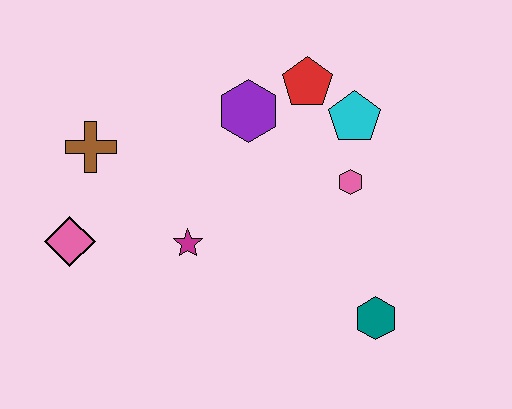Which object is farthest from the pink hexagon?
The pink diamond is farthest from the pink hexagon.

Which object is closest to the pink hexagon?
The cyan pentagon is closest to the pink hexagon.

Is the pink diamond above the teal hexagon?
Yes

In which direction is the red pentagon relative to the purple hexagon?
The red pentagon is to the right of the purple hexagon.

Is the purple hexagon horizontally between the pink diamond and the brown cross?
No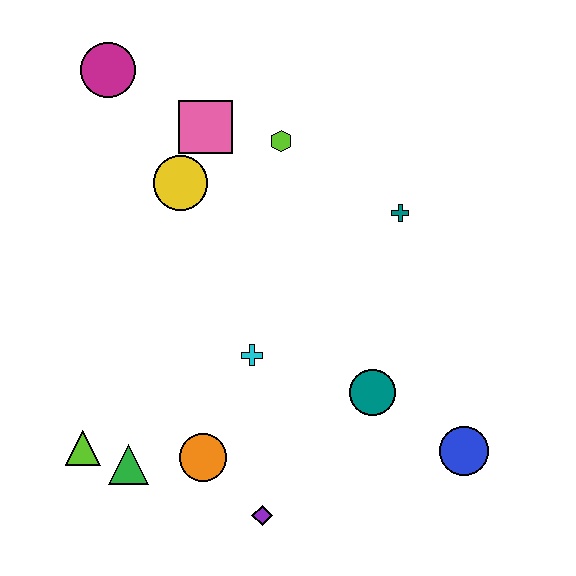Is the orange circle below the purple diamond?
No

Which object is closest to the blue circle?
The teal circle is closest to the blue circle.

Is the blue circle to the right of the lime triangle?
Yes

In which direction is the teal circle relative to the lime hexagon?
The teal circle is below the lime hexagon.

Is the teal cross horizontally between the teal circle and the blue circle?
Yes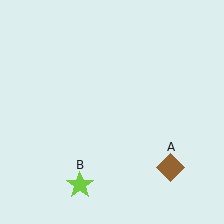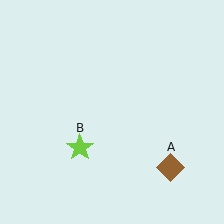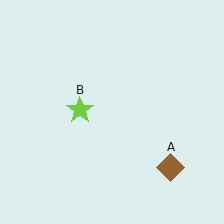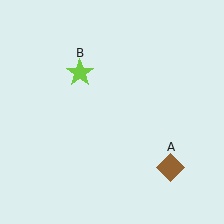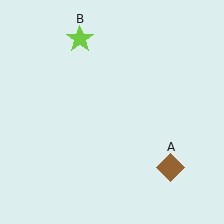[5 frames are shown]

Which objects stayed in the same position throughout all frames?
Brown diamond (object A) remained stationary.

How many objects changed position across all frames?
1 object changed position: lime star (object B).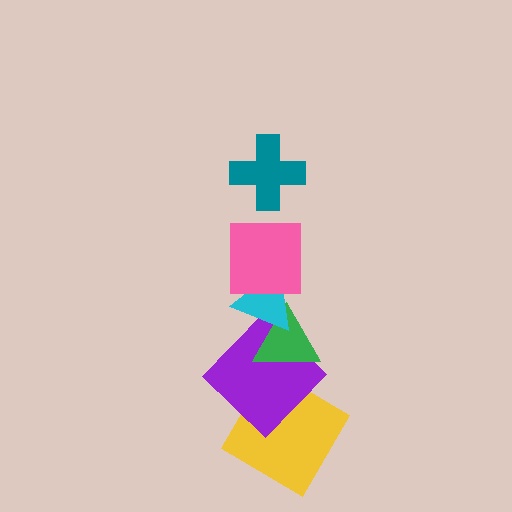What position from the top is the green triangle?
The green triangle is 4th from the top.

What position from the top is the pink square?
The pink square is 2nd from the top.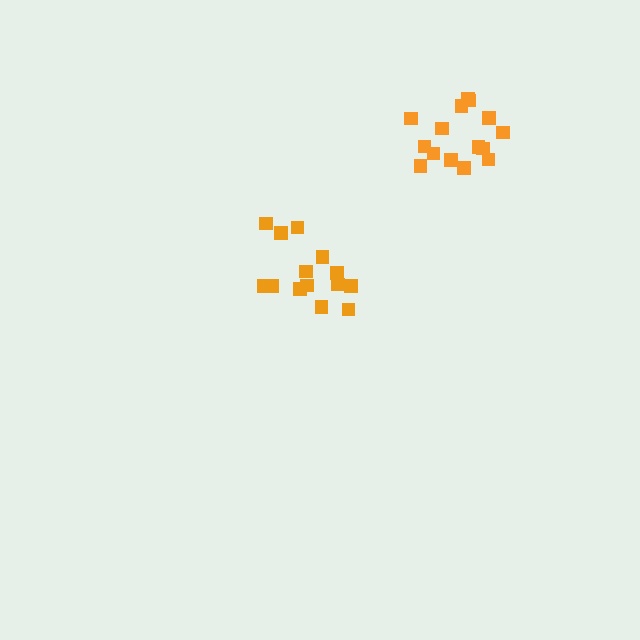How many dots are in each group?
Group 1: 14 dots, Group 2: 15 dots (29 total).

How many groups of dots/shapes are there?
There are 2 groups.